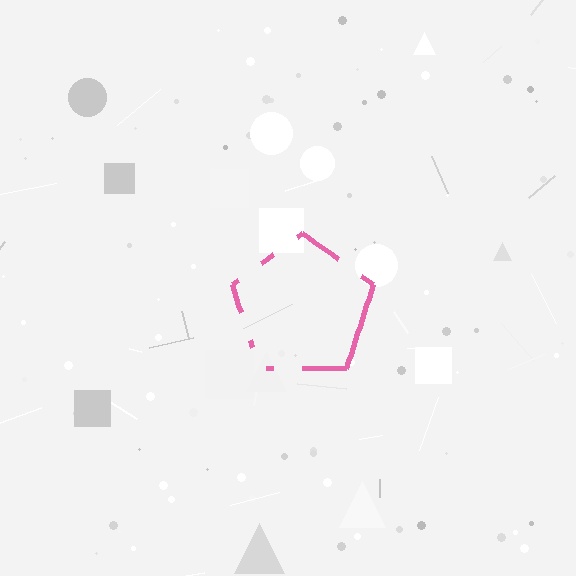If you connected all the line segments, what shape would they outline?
They would outline a pentagon.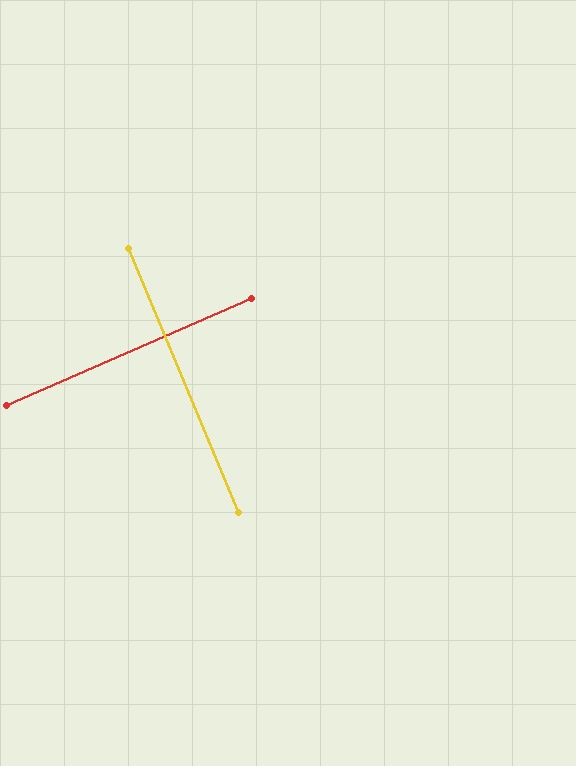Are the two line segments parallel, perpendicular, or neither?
Perpendicular — they meet at approximately 89°.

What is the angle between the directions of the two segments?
Approximately 89 degrees.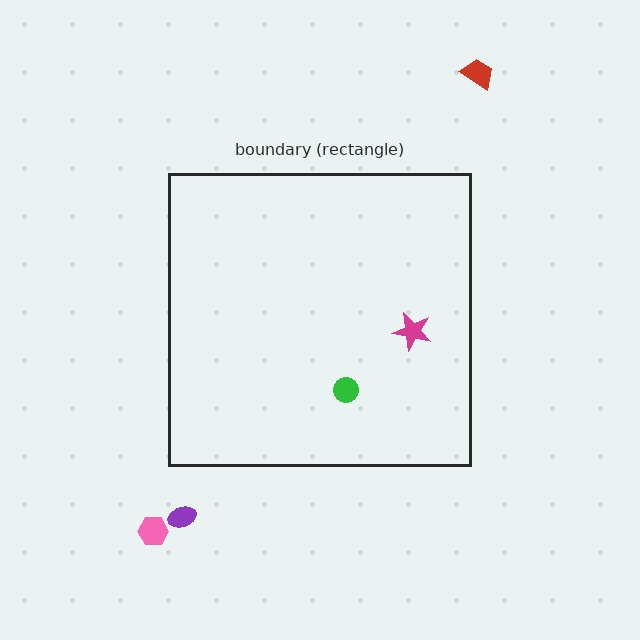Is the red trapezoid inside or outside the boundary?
Outside.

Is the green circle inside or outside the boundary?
Inside.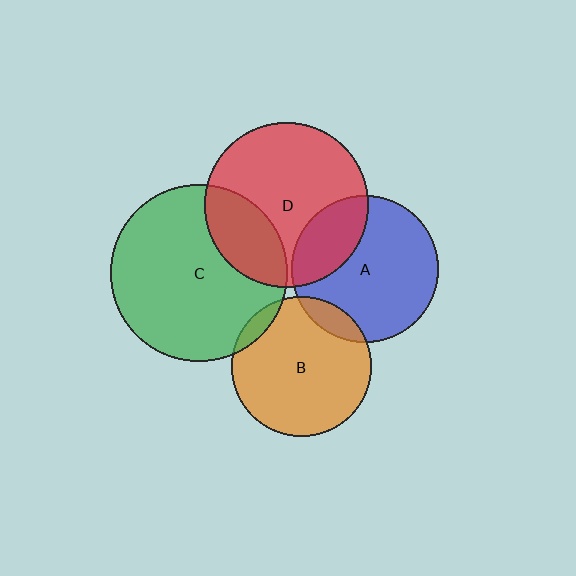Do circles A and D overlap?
Yes.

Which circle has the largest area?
Circle C (green).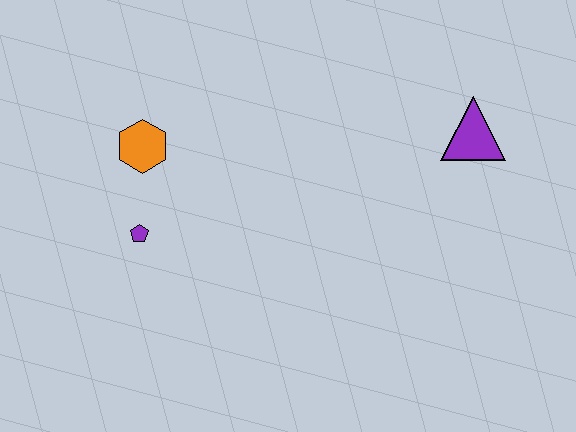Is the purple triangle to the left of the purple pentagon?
No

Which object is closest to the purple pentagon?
The orange hexagon is closest to the purple pentagon.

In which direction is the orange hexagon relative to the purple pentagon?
The orange hexagon is above the purple pentagon.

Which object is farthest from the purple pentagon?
The purple triangle is farthest from the purple pentagon.